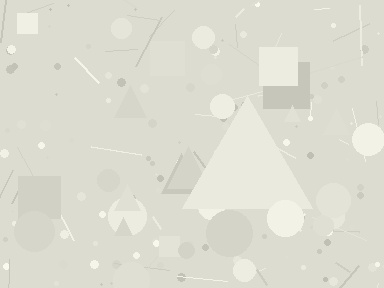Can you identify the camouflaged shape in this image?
The camouflaged shape is a triangle.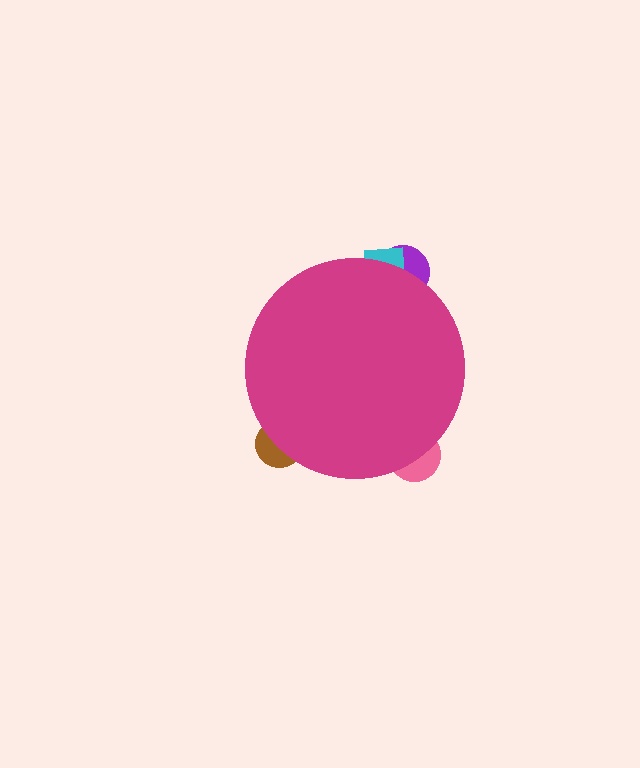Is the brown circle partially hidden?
Yes, the brown circle is partially hidden behind the magenta circle.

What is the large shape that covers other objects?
A magenta circle.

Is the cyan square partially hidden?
Yes, the cyan square is partially hidden behind the magenta circle.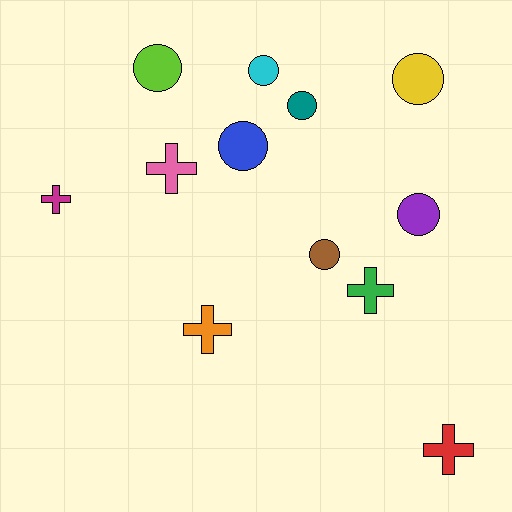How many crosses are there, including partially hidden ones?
There are 5 crosses.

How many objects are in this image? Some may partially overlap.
There are 12 objects.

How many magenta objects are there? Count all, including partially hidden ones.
There is 1 magenta object.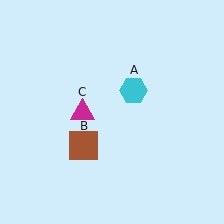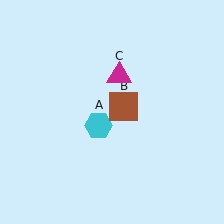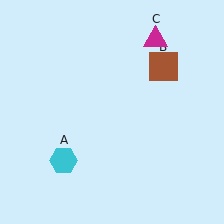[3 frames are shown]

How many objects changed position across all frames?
3 objects changed position: cyan hexagon (object A), brown square (object B), magenta triangle (object C).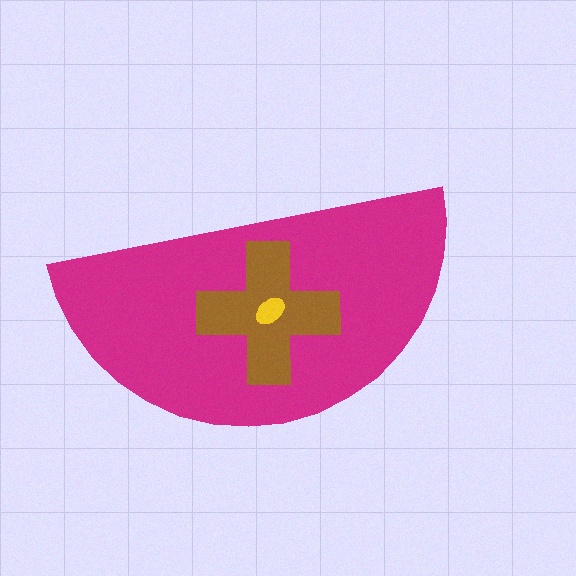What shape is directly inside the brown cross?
The yellow ellipse.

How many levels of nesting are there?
3.